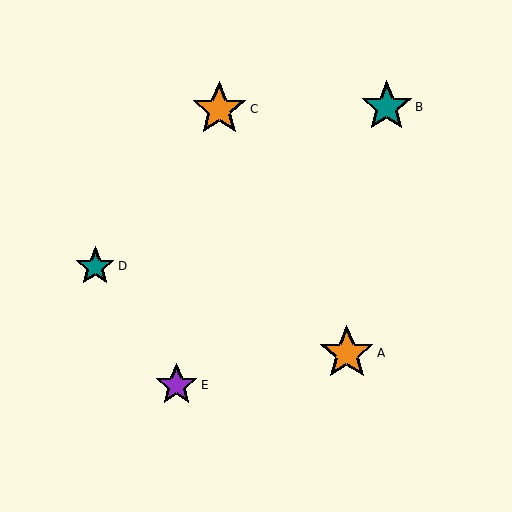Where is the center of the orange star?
The center of the orange star is at (219, 109).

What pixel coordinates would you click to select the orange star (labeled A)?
Click at (347, 353) to select the orange star A.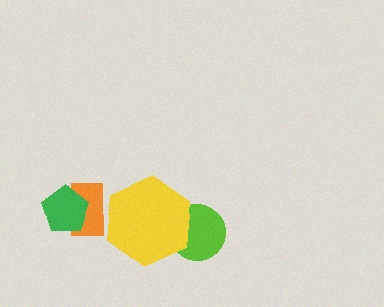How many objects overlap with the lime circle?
1 object overlaps with the lime circle.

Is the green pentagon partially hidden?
No, no other shape covers it.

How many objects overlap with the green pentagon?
1 object overlaps with the green pentagon.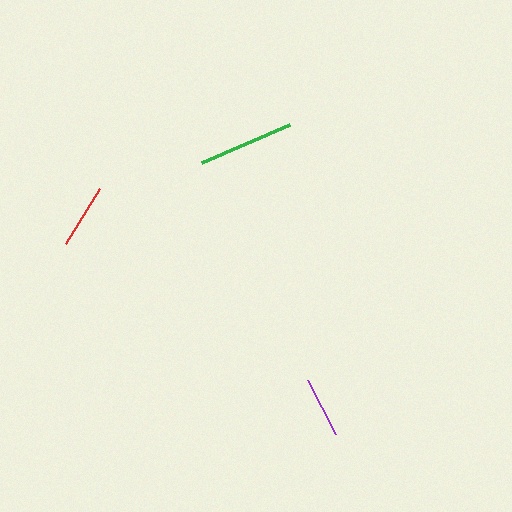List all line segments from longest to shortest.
From longest to shortest: green, red, purple.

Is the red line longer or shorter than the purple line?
The red line is longer than the purple line.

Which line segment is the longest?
The green line is the longest at approximately 96 pixels.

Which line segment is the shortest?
The purple line is the shortest at approximately 61 pixels.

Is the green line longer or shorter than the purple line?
The green line is longer than the purple line.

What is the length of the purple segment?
The purple segment is approximately 61 pixels long.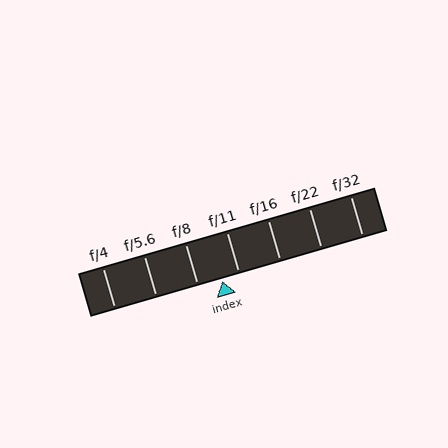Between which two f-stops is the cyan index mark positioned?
The index mark is between f/8 and f/11.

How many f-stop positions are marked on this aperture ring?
There are 7 f-stop positions marked.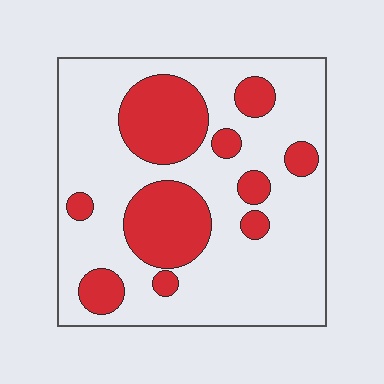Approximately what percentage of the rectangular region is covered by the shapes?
Approximately 30%.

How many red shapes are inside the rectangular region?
10.